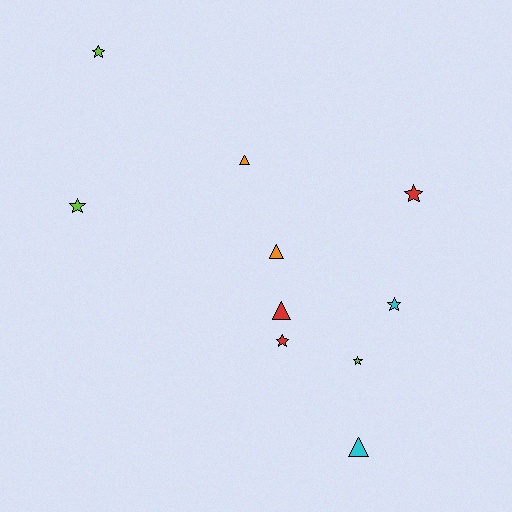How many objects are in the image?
There are 10 objects.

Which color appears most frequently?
Red, with 3 objects.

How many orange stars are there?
There are no orange stars.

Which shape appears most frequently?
Star, with 6 objects.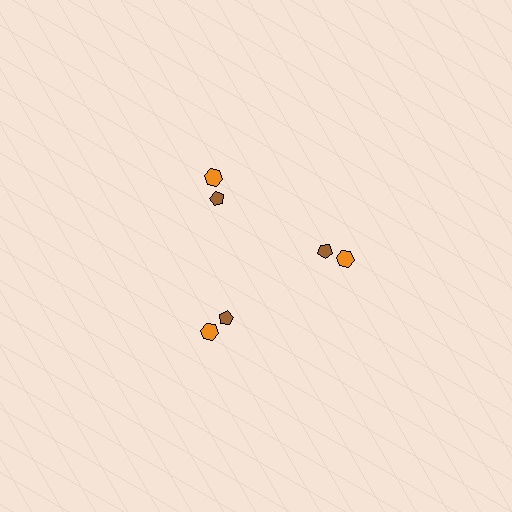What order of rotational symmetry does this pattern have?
This pattern has 3-fold rotational symmetry.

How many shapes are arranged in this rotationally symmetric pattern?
There are 6 shapes, arranged in 3 groups of 2.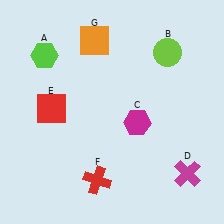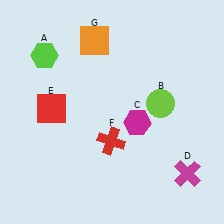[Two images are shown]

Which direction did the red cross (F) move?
The red cross (F) moved up.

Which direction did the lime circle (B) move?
The lime circle (B) moved down.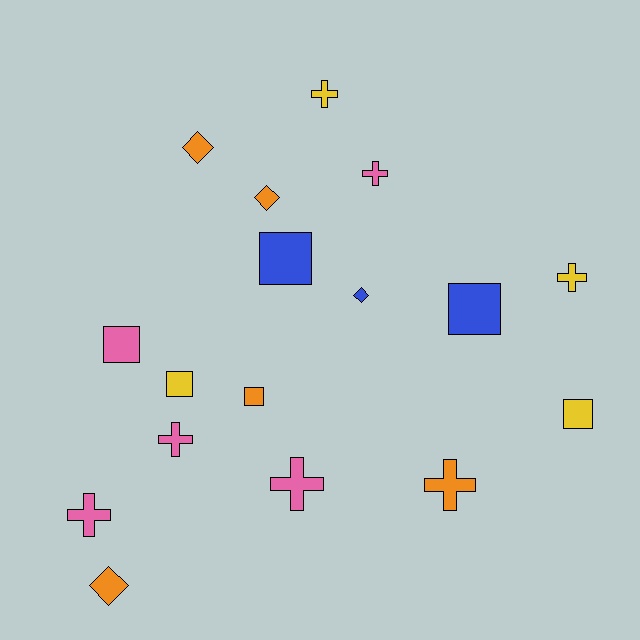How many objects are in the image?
There are 17 objects.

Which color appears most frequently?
Orange, with 5 objects.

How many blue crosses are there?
There are no blue crosses.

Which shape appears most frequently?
Cross, with 7 objects.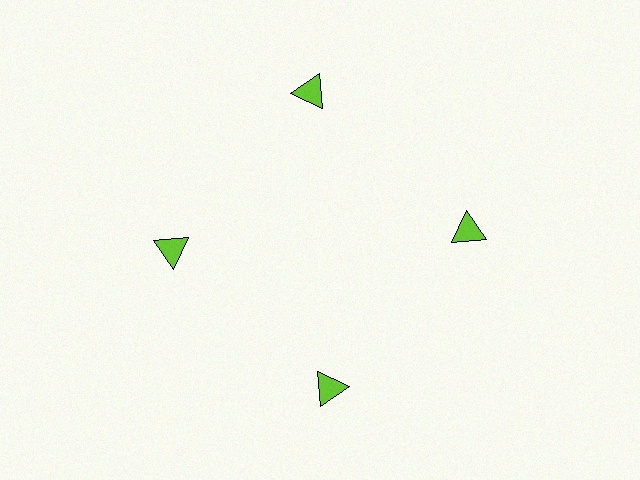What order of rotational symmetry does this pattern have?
This pattern has 4-fold rotational symmetry.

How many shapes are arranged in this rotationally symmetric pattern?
There are 4 shapes, arranged in 4 groups of 1.